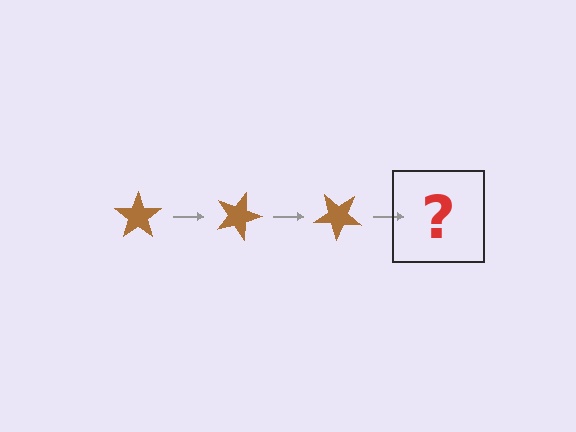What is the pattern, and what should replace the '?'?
The pattern is that the star rotates 20 degrees each step. The '?' should be a brown star rotated 60 degrees.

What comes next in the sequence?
The next element should be a brown star rotated 60 degrees.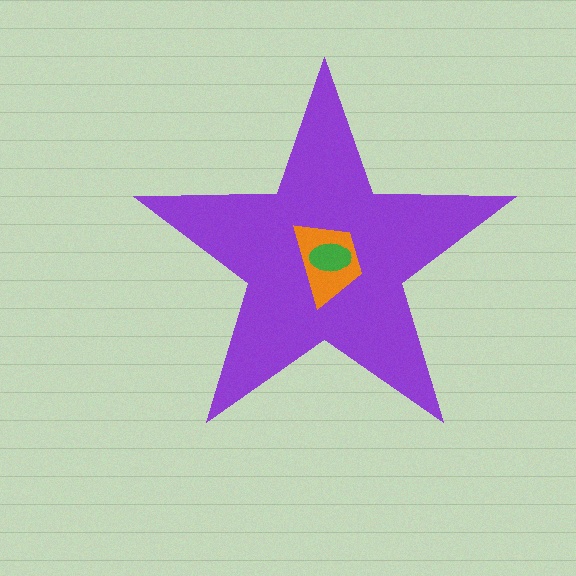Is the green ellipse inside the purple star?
Yes.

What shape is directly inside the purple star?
The orange trapezoid.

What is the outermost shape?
The purple star.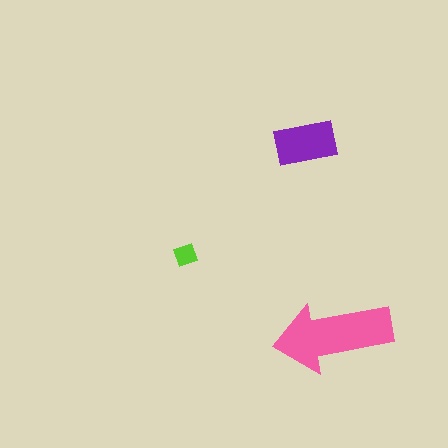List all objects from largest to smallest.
The pink arrow, the purple rectangle, the lime diamond.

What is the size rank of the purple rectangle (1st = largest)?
2nd.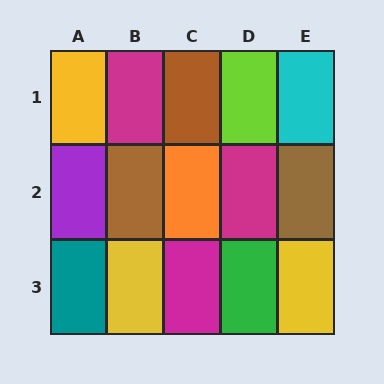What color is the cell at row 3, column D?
Green.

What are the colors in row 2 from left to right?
Purple, brown, orange, magenta, brown.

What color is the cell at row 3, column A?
Teal.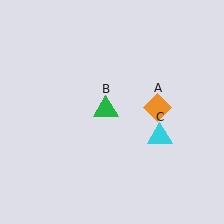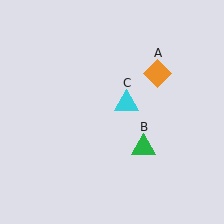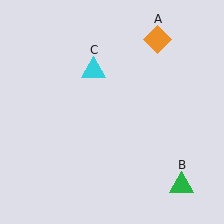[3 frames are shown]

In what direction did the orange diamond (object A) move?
The orange diamond (object A) moved up.